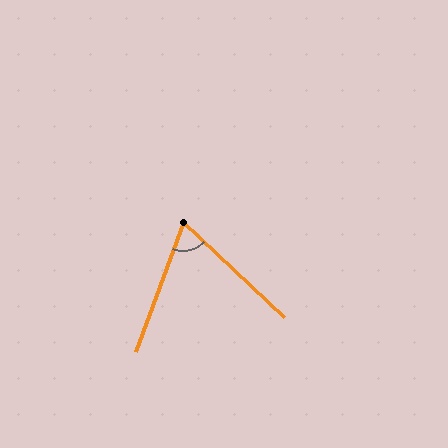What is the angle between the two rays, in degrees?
Approximately 67 degrees.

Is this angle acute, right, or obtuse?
It is acute.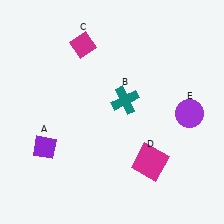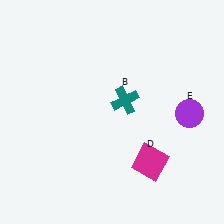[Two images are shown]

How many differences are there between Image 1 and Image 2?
There are 2 differences between the two images.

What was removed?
The magenta diamond (C), the purple diamond (A) were removed in Image 2.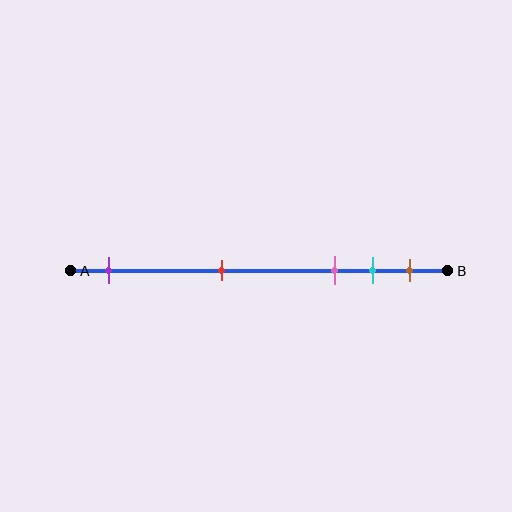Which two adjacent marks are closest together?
The cyan and brown marks are the closest adjacent pair.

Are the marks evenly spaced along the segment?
No, the marks are not evenly spaced.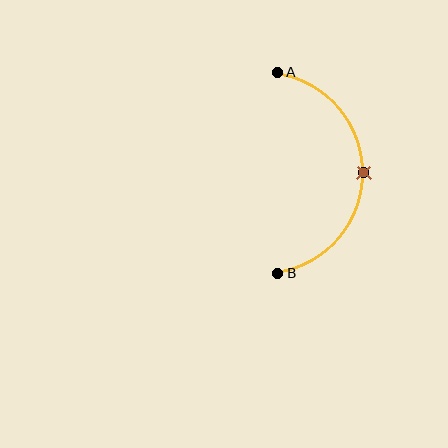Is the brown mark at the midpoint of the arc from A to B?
Yes. The brown mark lies on the arc at equal arc-length from both A and B — it is the arc midpoint.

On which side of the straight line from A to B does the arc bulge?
The arc bulges to the right of the straight line connecting A and B.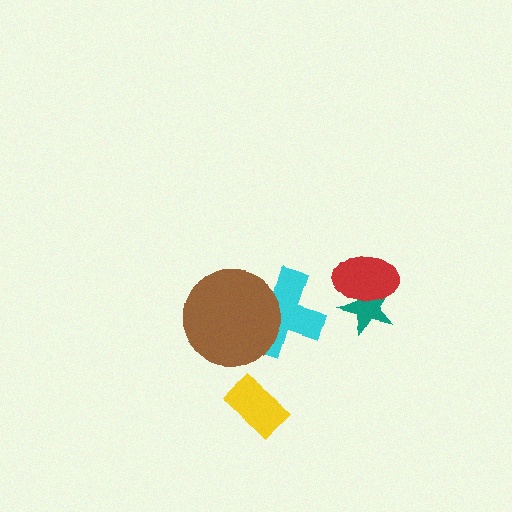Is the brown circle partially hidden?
No, no other shape covers it.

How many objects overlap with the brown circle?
1 object overlaps with the brown circle.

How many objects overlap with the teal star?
1 object overlaps with the teal star.